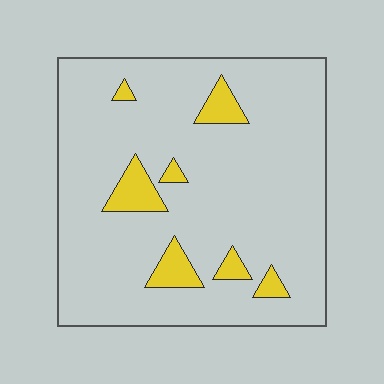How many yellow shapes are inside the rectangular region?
7.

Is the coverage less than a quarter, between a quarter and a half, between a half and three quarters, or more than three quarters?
Less than a quarter.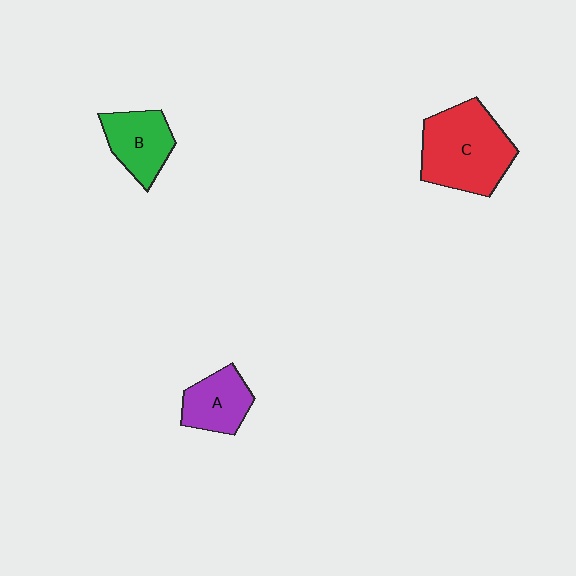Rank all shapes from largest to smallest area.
From largest to smallest: C (red), B (green), A (purple).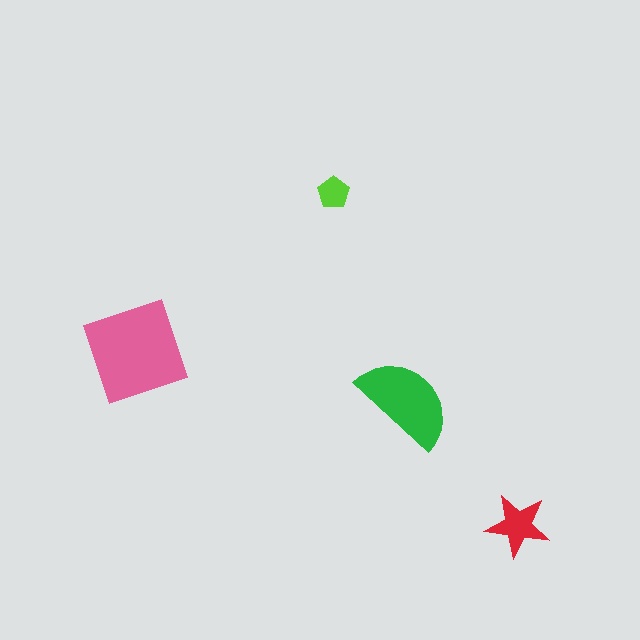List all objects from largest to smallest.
The pink square, the green semicircle, the red star, the lime pentagon.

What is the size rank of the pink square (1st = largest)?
1st.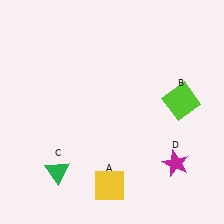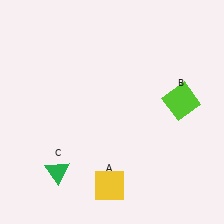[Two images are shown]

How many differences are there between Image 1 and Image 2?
There is 1 difference between the two images.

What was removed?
The magenta star (D) was removed in Image 2.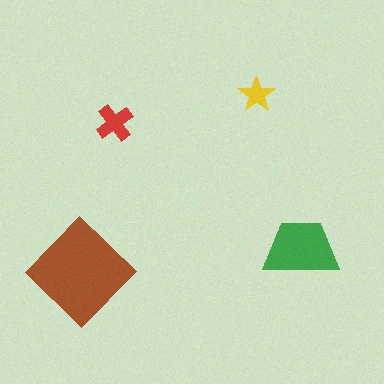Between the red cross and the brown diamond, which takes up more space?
The brown diamond.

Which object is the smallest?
The yellow star.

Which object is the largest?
The brown diamond.